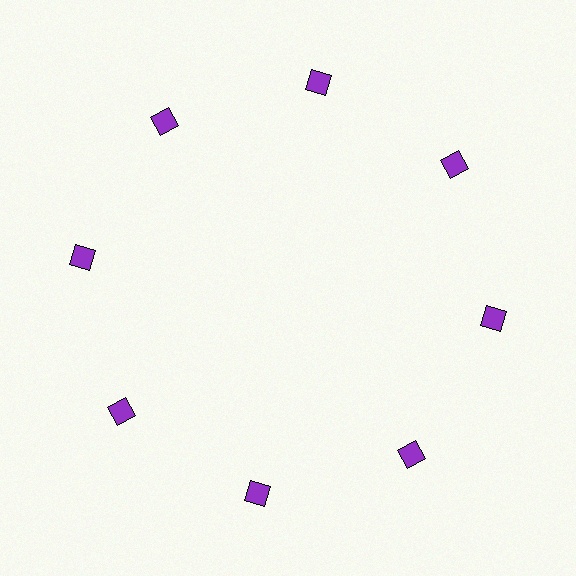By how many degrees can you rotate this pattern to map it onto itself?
The pattern maps onto itself every 45 degrees of rotation.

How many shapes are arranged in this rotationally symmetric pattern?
There are 8 shapes, arranged in 8 groups of 1.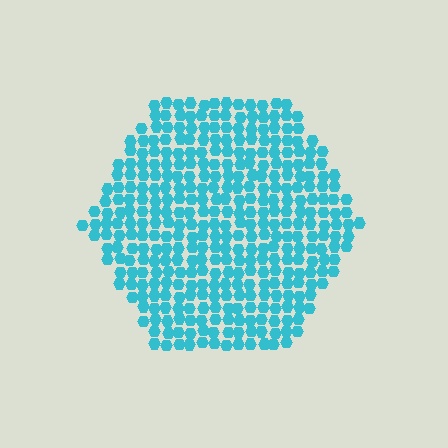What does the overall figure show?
The overall figure shows a hexagon.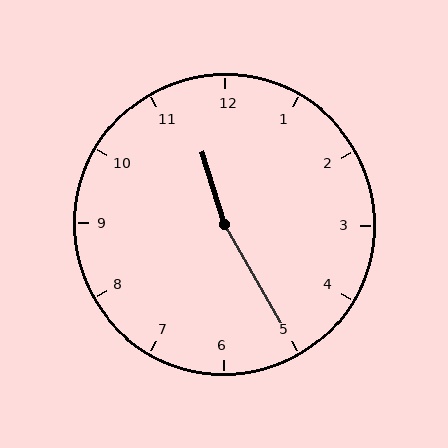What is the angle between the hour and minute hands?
Approximately 168 degrees.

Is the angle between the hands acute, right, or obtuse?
It is obtuse.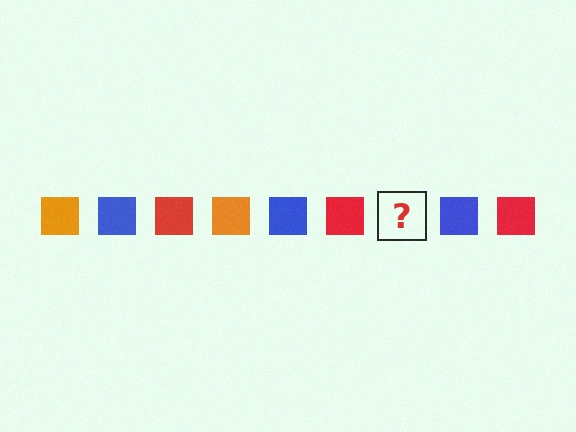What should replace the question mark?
The question mark should be replaced with an orange square.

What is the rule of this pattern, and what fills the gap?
The rule is that the pattern cycles through orange, blue, red squares. The gap should be filled with an orange square.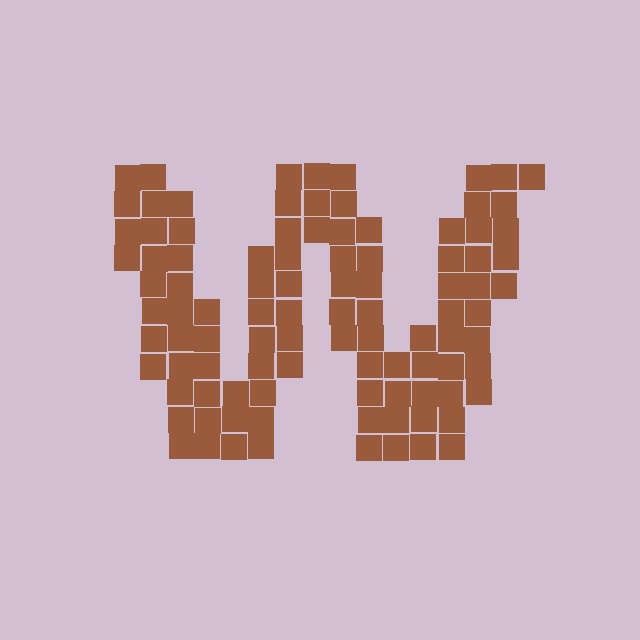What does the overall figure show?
The overall figure shows the letter W.